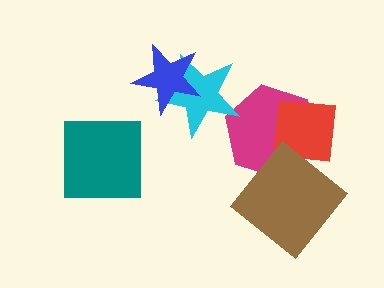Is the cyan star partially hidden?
Yes, it is partially covered by another shape.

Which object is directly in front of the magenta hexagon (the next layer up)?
The cyan star is directly in front of the magenta hexagon.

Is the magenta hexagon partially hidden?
Yes, it is partially covered by another shape.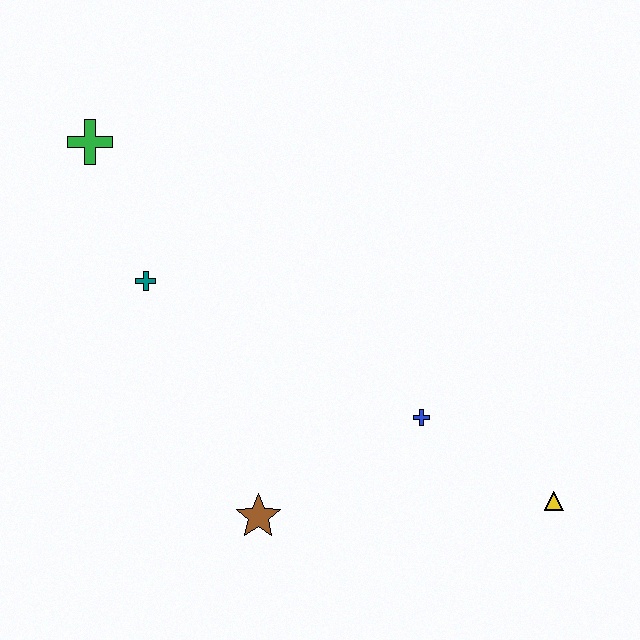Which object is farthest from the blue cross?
The green cross is farthest from the blue cross.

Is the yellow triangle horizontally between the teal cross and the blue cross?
No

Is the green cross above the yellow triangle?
Yes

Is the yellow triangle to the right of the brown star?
Yes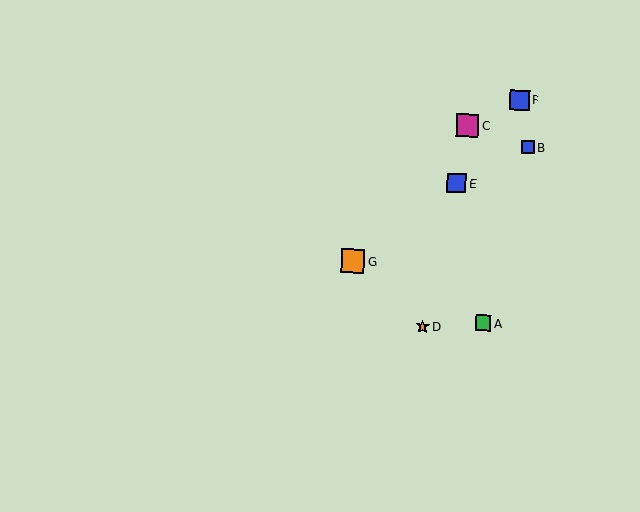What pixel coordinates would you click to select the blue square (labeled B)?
Click at (528, 147) to select the blue square B.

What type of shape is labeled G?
Shape G is an orange square.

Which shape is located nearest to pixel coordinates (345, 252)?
The orange square (labeled G) at (353, 261) is nearest to that location.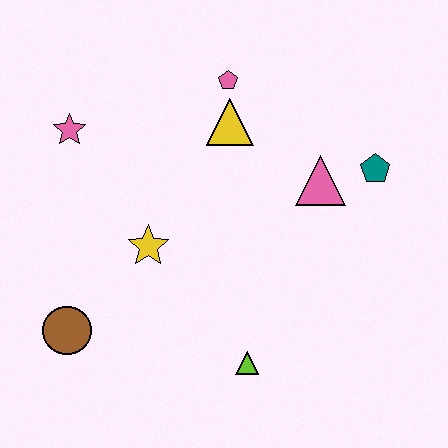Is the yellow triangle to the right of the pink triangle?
No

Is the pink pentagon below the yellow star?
No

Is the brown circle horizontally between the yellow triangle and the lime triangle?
No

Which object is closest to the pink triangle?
The teal pentagon is closest to the pink triangle.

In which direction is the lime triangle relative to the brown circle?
The lime triangle is to the right of the brown circle.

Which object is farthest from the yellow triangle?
The brown circle is farthest from the yellow triangle.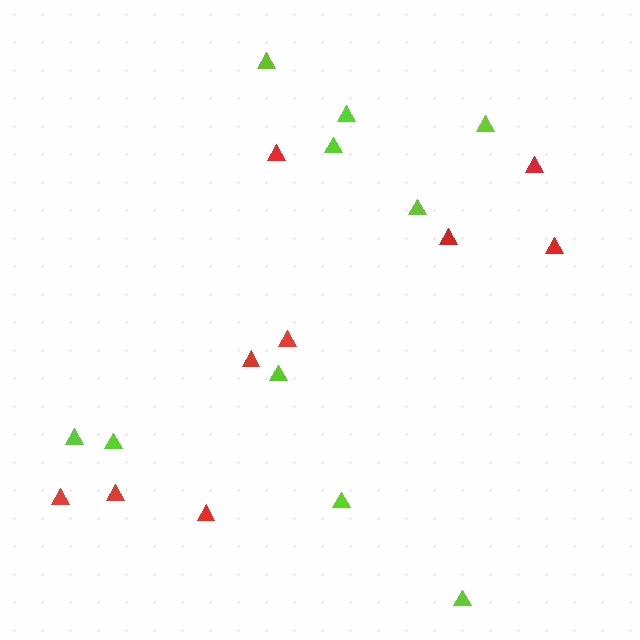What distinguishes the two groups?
There are 2 groups: one group of red triangles (9) and one group of lime triangles (10).